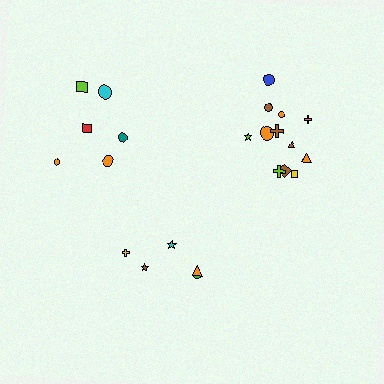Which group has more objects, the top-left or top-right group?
The top-right group.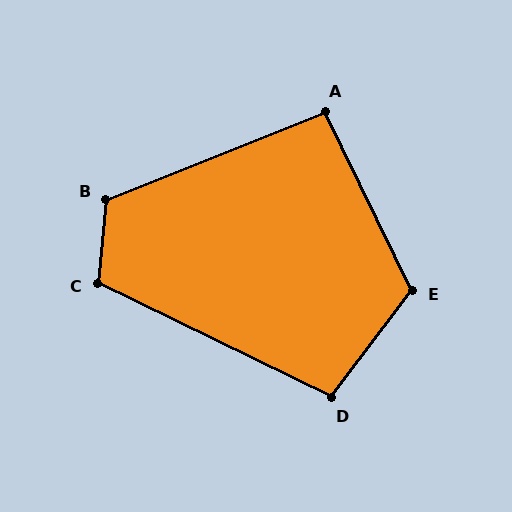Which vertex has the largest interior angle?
B, at approximately 117 degrees.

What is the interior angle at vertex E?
Approximately 117 degrees (obtuse).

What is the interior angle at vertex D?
Approximately 101 degrees (obtuse).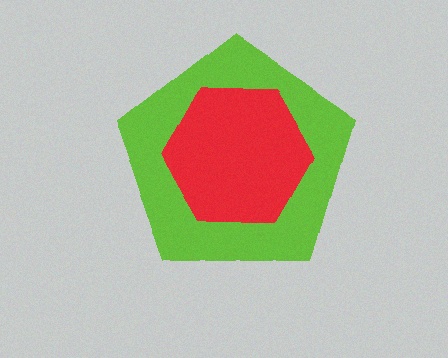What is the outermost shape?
The lime pentagon.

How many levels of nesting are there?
2.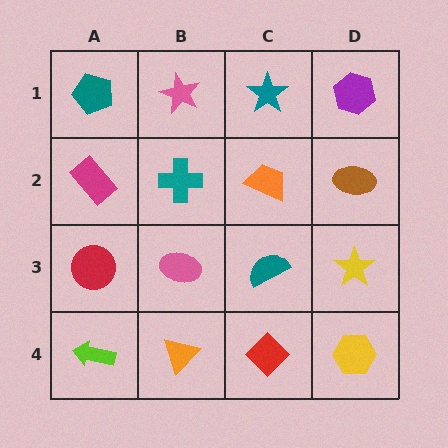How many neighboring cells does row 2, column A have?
3.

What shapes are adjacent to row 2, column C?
A teal star (row 1, column C), a teal semicircle (row 3, column C), a teal cross (row 2, column B), a brown ellipse (row 2, column D).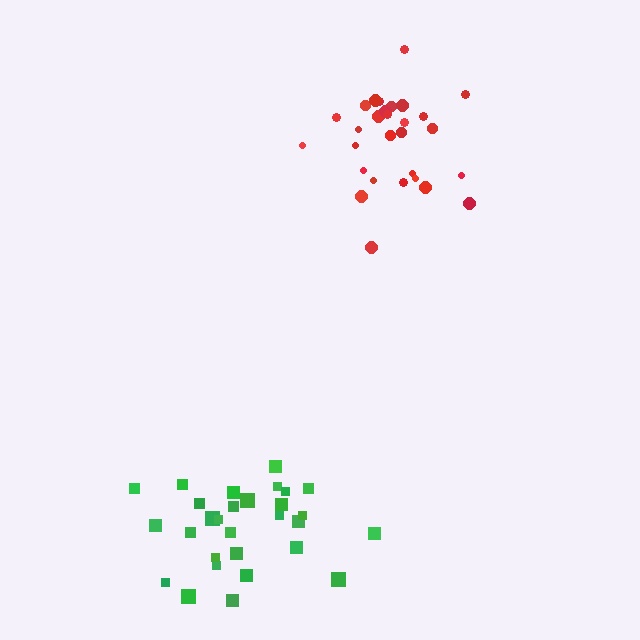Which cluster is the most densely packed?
Red.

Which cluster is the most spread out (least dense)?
Green.